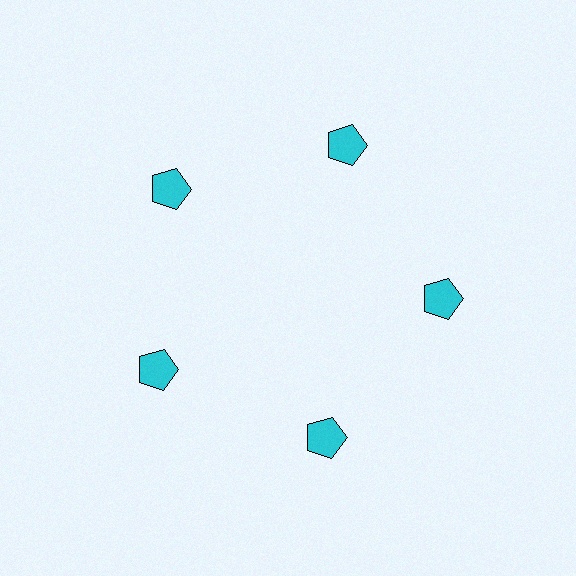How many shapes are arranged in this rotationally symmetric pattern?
There are 5 shapes, arranged in 5 groups of 1.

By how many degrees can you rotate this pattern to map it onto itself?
The pattern maps onto itself every 72 degrees of rotation.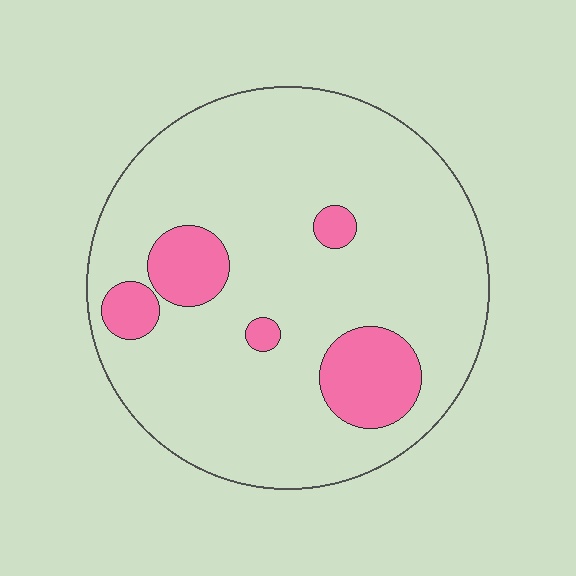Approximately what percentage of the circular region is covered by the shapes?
Approximately 15%.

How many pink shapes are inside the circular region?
5.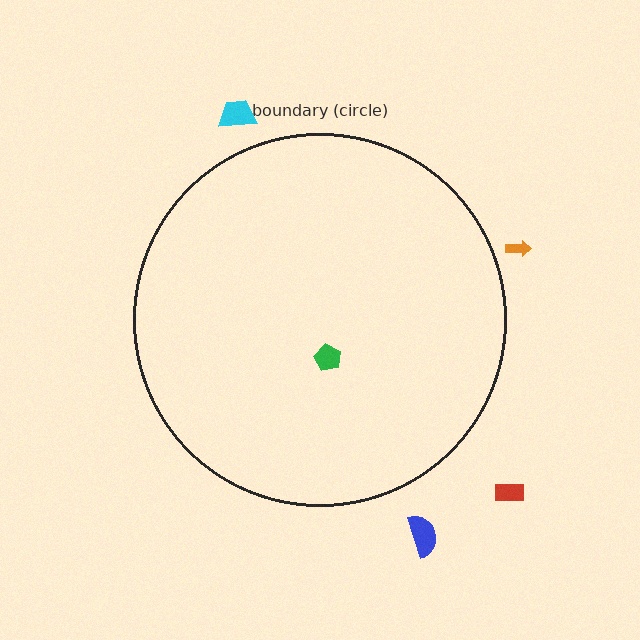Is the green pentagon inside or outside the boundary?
Inside.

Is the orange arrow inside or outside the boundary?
Outside.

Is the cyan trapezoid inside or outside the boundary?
Outside.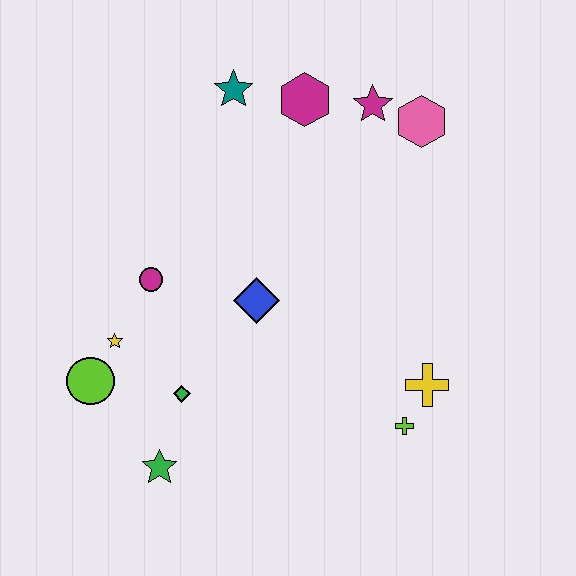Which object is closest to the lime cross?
The yellow cross is closest to the lime cross.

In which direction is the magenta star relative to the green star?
The magenta star is above the green star.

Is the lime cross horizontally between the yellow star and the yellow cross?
Yes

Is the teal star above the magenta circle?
Yes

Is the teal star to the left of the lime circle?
No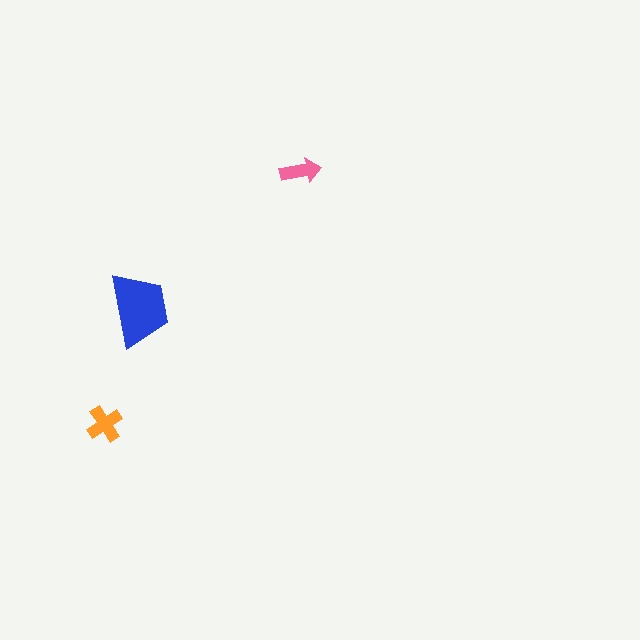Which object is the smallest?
The pink arrow.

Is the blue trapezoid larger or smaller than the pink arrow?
Larger.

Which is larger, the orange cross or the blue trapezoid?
The blue trapezoid.